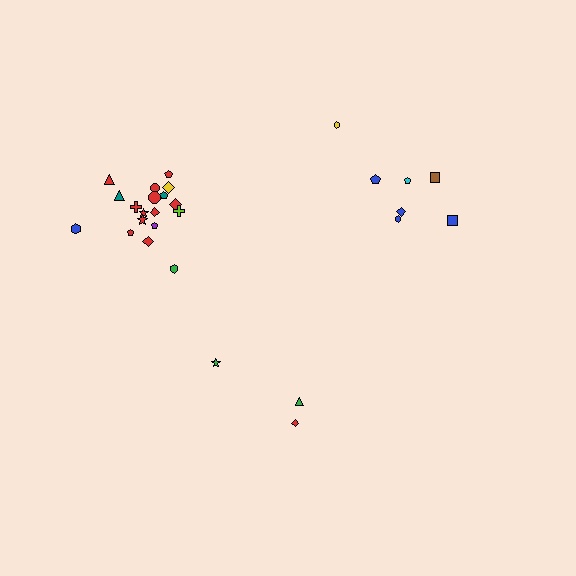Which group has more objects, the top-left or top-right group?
The top-left group.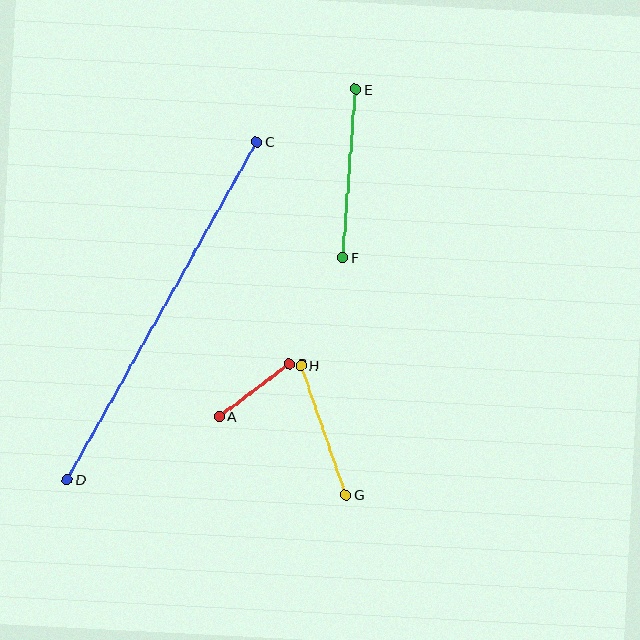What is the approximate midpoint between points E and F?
The midpoint is at approximately (349, 173) pixels.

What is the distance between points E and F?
The distance is approximately 168 pixels.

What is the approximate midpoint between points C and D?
The midpoint is at approximately (162, 311) pixels.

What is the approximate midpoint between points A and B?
The midpoint is at approximately (254, 390) pixels.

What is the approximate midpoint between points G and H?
The midpoint is at approximately (323, 430) pixels.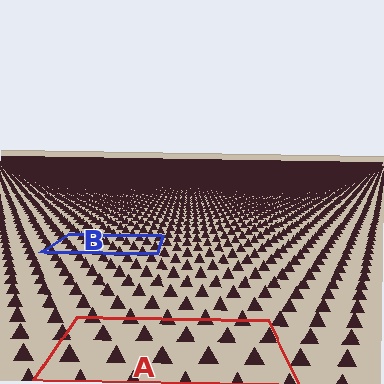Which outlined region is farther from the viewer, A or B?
Region B is farther from the viewer — the texture elements inside it appear smaller and more densely packed.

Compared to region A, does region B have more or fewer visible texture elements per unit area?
Region B has more texture elements per unit area — they are packed more densely because it is farther away.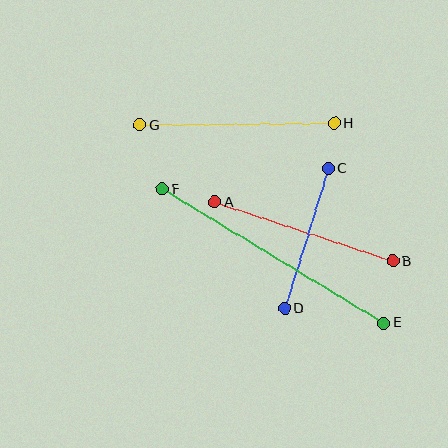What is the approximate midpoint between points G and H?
The midpoint is at approximately (237, 124) pixels.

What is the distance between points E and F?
The distance is approximately 259 pixels.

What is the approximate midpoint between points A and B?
The midpoint is at approximately (304, 232) pixels.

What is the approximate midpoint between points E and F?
The midpoint is at approximately (273, 256) pixels.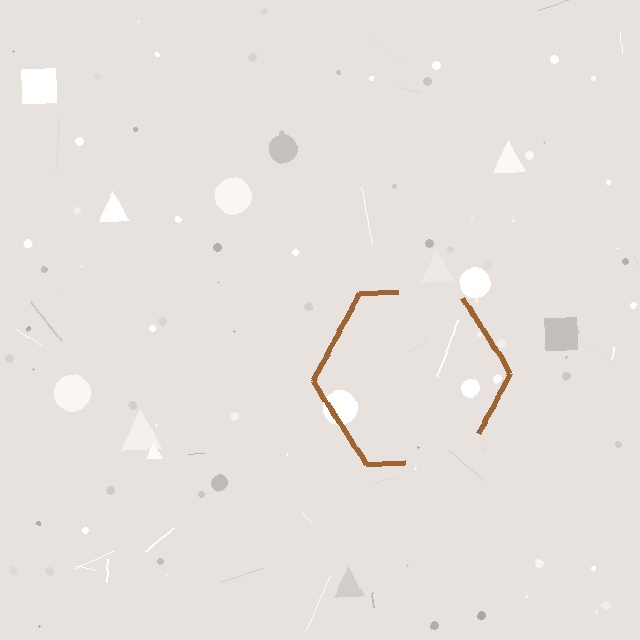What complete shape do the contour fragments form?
The contour fragments form a hexagon.